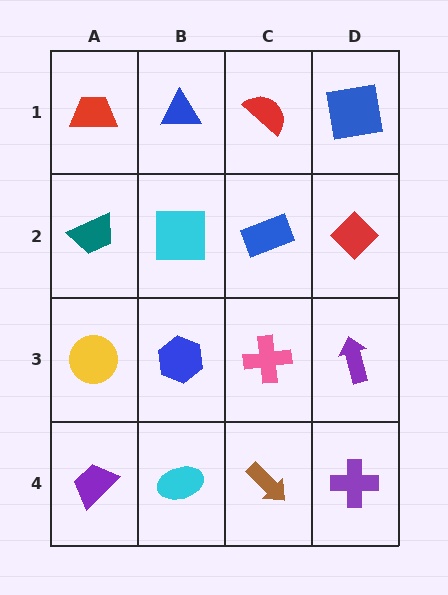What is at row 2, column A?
A teal trapezoid.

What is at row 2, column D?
A red diamond.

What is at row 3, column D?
A purple arrow.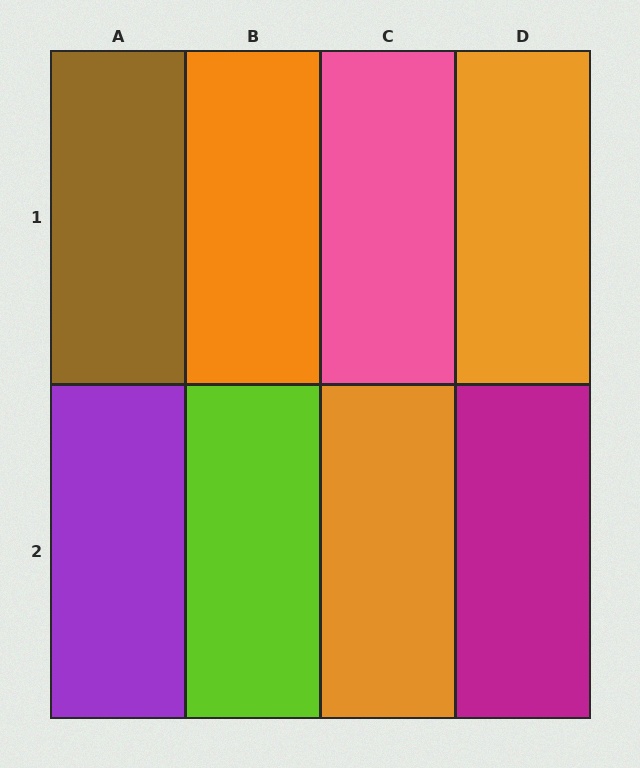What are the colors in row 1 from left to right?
Brown, orange, pink, orange.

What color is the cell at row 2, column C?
Orange.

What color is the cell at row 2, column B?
Lime.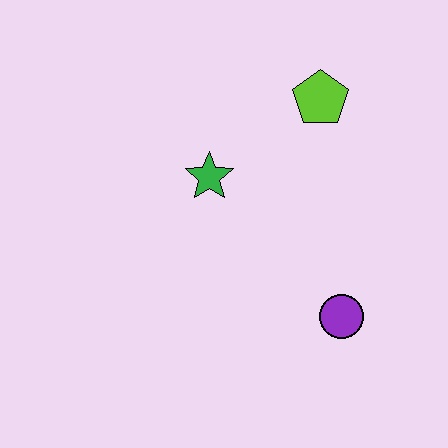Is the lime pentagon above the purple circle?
Yes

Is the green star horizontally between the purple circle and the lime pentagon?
No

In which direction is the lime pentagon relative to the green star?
The lime pentagon is to the right of the green star.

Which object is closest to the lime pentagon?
The green star is closest to the lime pentagon.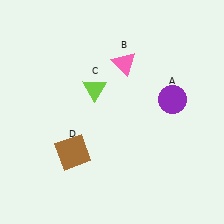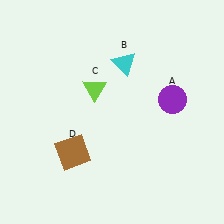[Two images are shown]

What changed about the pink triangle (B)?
In Image 1, B is pink. In Image 2, it changed to cyan.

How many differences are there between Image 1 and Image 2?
There is 1 difference between the two images.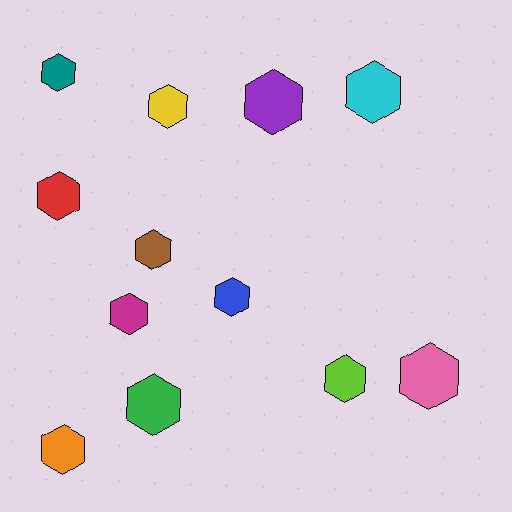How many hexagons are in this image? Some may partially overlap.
There are 12 hexagons.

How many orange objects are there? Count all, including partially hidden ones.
There is 1 orange object.